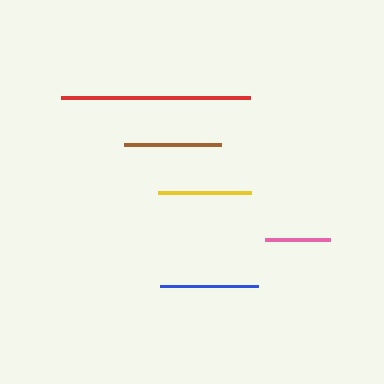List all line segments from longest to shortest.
From longest to shortest: red, blue, brown, yellow, pink.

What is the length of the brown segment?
The brown segment is approximately 97 pixels long.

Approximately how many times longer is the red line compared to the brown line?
The red line is approximately 1.9 times the length of the brown line.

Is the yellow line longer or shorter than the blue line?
The blue line is longer than the yellow line.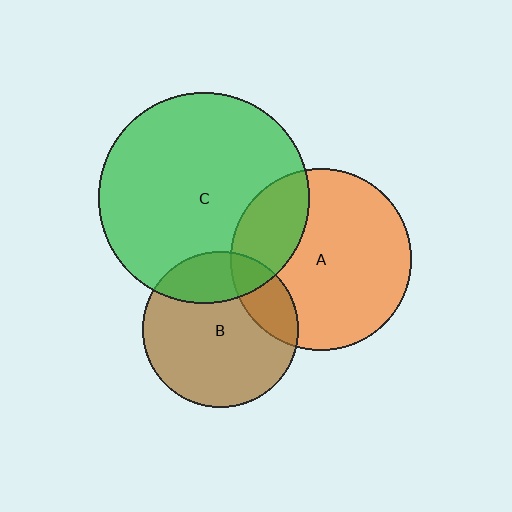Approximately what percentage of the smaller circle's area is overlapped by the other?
Approximately 20%.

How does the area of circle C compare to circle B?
Approximately 1.8 times.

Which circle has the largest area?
Circle C (green).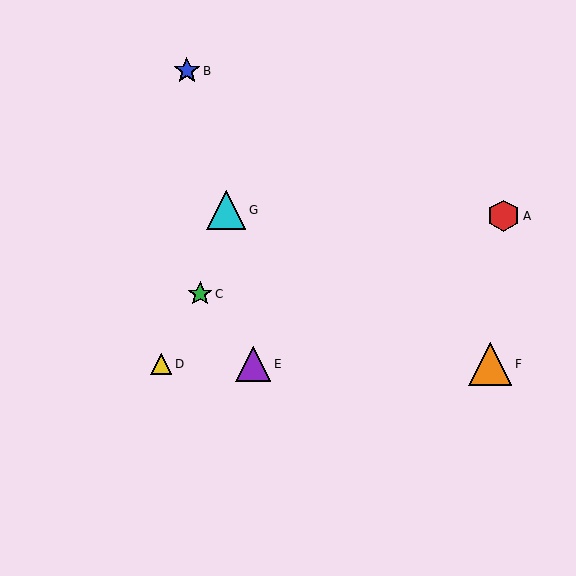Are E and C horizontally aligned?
No, E is at y≈364 and C is at y≈294.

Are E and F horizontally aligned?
Yes, both are at y≈364.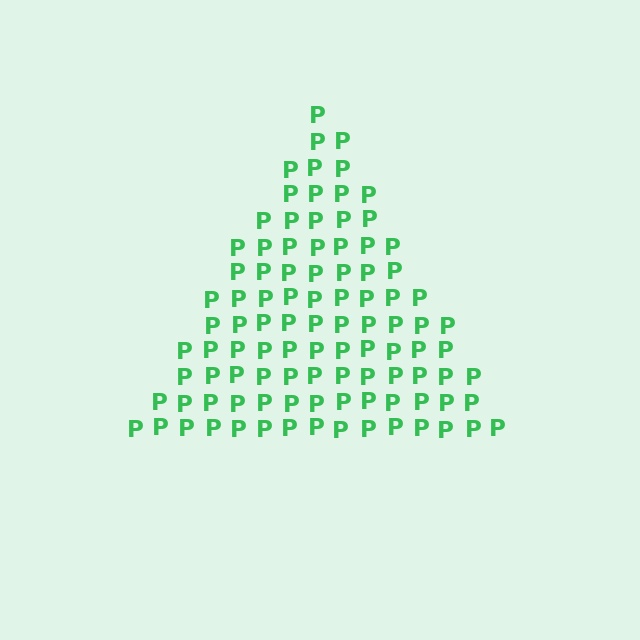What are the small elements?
The small elements are letter P's.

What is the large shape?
The large shape is a triangle.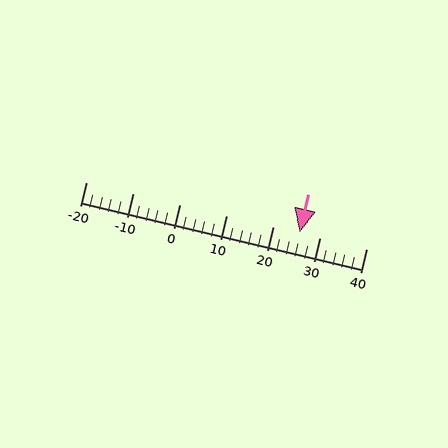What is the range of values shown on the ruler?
The ruler shows values from -20 to 40.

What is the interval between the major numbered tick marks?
The major tick marks are spaced 10 units apart.